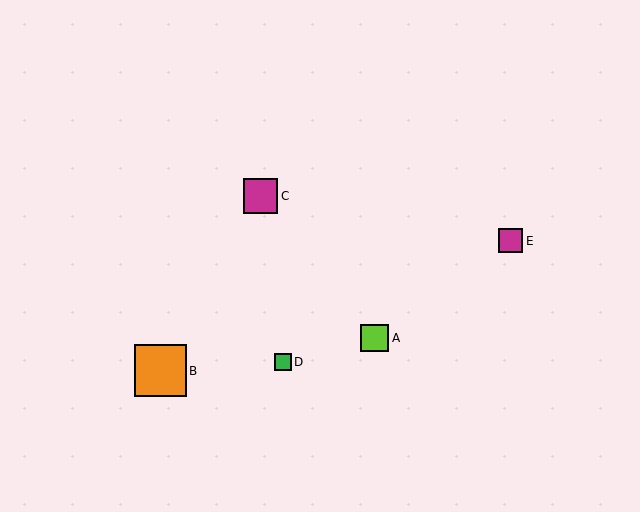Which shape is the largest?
The orange square (labeled B) is the largest.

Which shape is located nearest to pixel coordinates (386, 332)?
The lime square (labeled A) at (375, 338) is nearest to that location.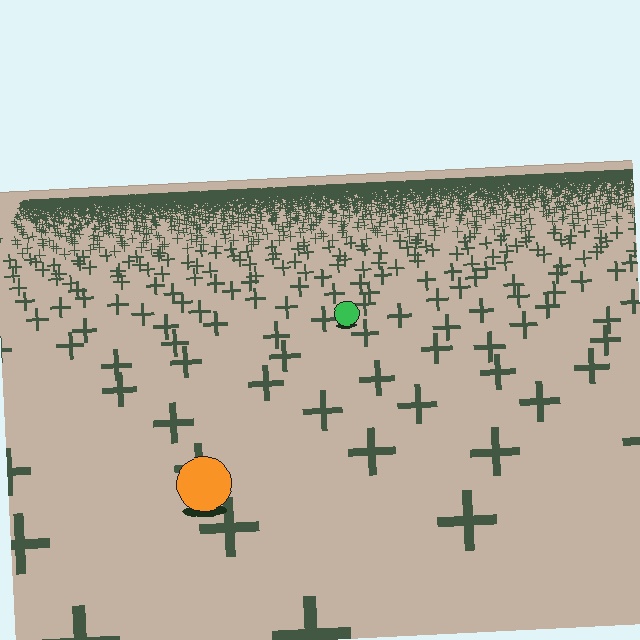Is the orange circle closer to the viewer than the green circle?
Yes. The orange circle is closer — you can tell from the texture gradient: the ground texture is coarser near it.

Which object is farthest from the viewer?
The green circle is farthest from the viewer. It appears smaller and the ground texture around it is denser.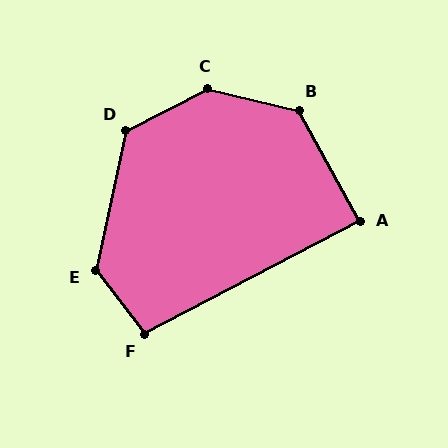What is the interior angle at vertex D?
Approximately 129 degrees (obtuse).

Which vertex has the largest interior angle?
C, at approximately 140 degrees.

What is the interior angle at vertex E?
Approximately 131 degrees (obtuse).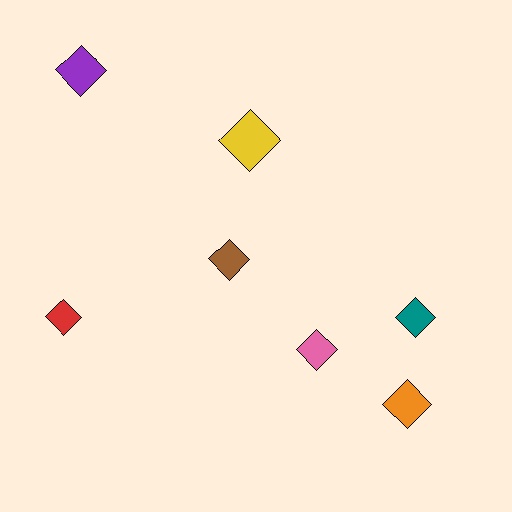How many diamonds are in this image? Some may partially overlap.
There are 7 diamonds.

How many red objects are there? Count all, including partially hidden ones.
There is 1 red object.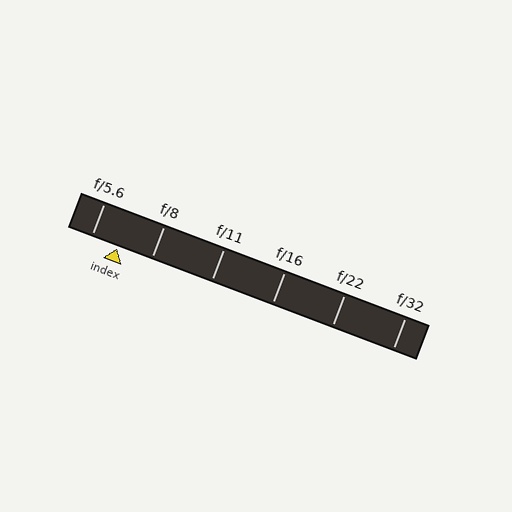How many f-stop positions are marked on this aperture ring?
There are 6 f-stop positions marked.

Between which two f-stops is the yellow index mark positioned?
The index mark is between f/5.6 and f/8.